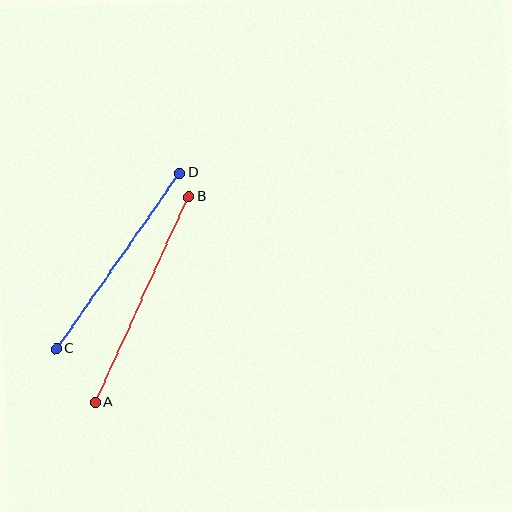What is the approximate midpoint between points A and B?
The midpoint is at approximately (142, 299) pixels.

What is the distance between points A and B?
The distance is approximately 226 pixels.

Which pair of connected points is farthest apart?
Points A and B are farthest apart.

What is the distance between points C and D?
The distance is approximately 215 pixels.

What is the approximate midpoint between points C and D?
The midpoint is at approximately (118, 261) pixels.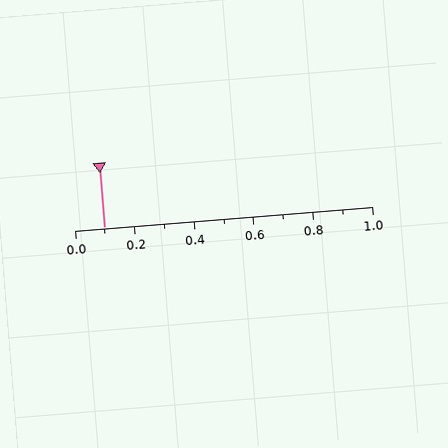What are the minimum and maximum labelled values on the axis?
The axis runs from 0.0 to 1.0.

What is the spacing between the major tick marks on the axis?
The major ticks are spaced 0.2 apart.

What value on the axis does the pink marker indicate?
The marker indicates approximately 0.1.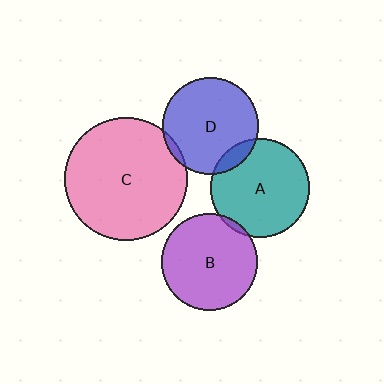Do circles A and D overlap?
Yes.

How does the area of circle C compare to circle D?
Approximately 1.6 times.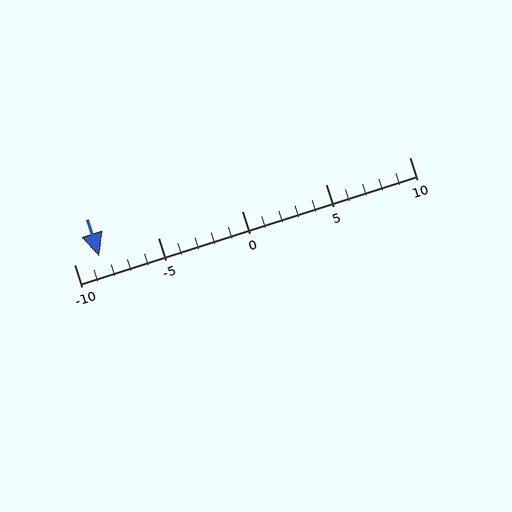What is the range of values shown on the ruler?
The ruler shows values from -10 to 10.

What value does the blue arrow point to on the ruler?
The blue arrow points to approximately -8.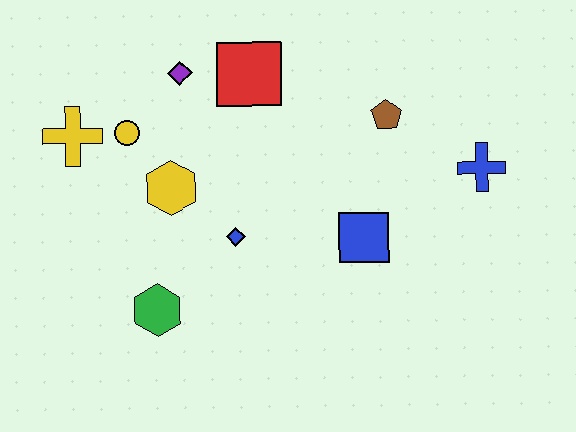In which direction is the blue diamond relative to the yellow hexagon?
The blue diamond is to the right of the yellow hexagon.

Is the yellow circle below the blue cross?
No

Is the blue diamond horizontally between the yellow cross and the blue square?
Yes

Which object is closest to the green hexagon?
The blue diamond is closest to the green hexagon.